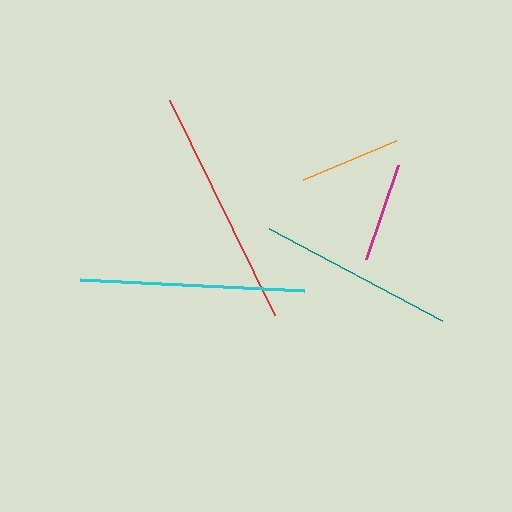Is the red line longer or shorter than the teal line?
The red line is longer than the teal line.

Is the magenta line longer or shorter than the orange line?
The orange line is longer than the magenta line.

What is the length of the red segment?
The red segment is approximately 239 pixels long.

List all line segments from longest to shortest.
From longest to shortest: red, cyan, teal, orange, magenta.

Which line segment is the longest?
The red line is the longest at approximately 239 pixels.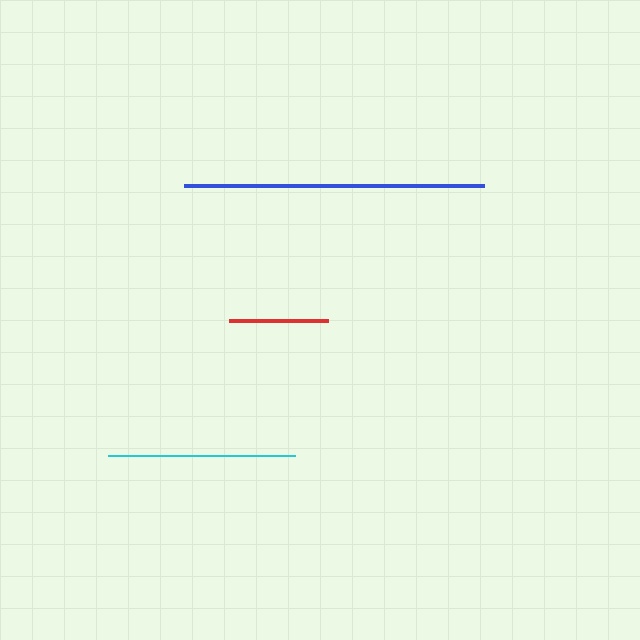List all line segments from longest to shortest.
From longest to shortest: blue, cyan, red.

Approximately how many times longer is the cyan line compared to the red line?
The cyan line is approximately 1.9 times the length of the red line.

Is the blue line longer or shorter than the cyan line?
The blue line is longer than the cyan line.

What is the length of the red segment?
The red segment is approximately 99 pixels long.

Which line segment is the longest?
The blue line is the longest at approximately 300 pixels.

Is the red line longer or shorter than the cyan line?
The cyan line is longer than the red line.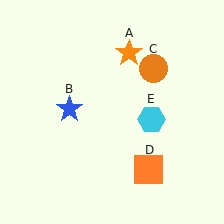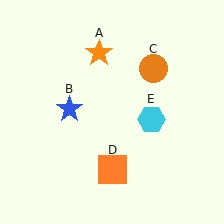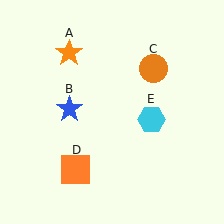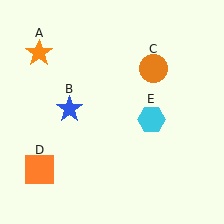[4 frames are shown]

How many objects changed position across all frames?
2 objects changed position: orange star (object A), orange square (object D).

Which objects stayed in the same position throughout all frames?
Blue star (object B) and orange circle (object C) and cyan hexagon (object E) remained stationary.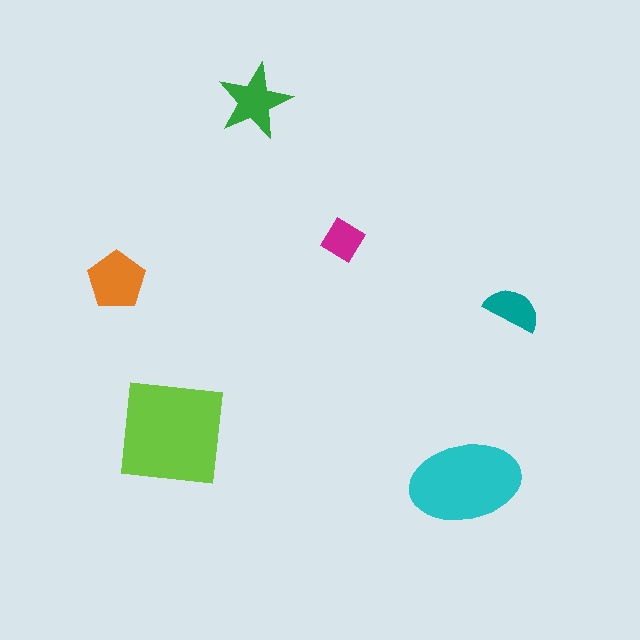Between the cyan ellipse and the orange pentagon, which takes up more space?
The cyan ellipse.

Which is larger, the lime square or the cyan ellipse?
The lime square.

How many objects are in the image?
There are 6 objects in the image.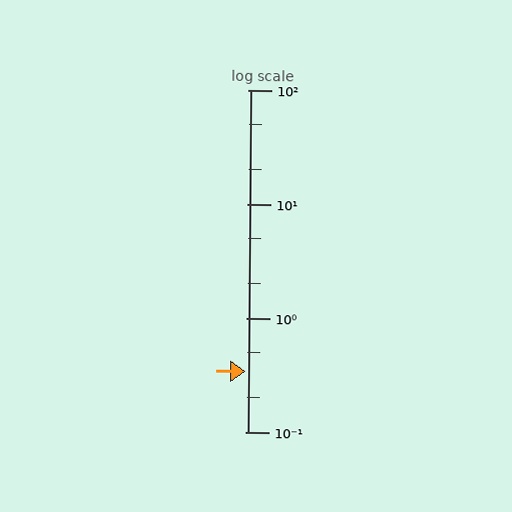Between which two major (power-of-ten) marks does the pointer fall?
The pointer is between 0.1 and 1.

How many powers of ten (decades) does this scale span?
The scale spans 3 decades, from 0.1 to 100.